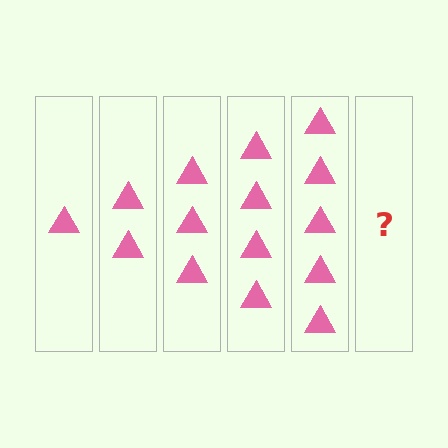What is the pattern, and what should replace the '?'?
The pattern is that each step adds one more triangle. The '?' should be 6 triangles.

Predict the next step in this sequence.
The next step is 6 triangles.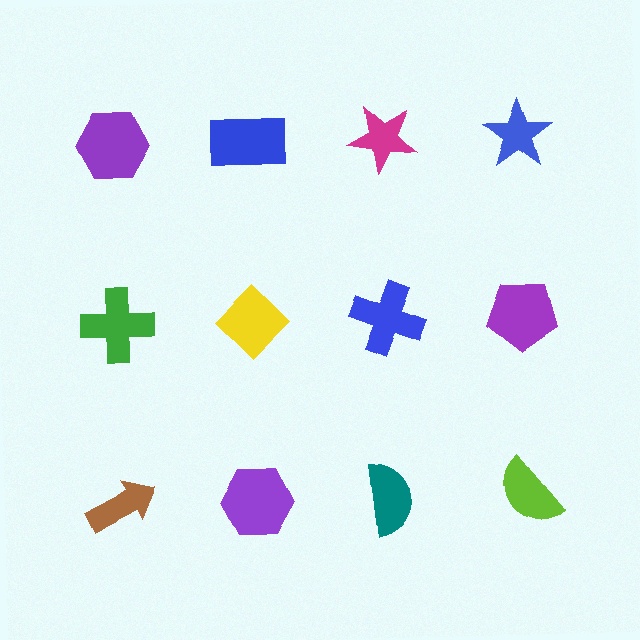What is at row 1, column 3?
A magenta star.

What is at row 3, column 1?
A brown arrow.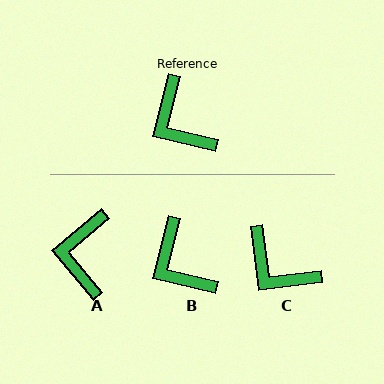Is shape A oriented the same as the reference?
No, it is off by about 36 degrees.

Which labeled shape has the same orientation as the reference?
B.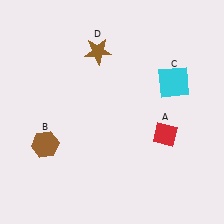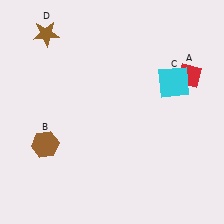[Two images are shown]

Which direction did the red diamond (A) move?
The red diamond (A) moved up.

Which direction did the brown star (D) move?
The brown star (D) moved left.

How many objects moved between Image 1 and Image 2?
2 objects moved between the two images.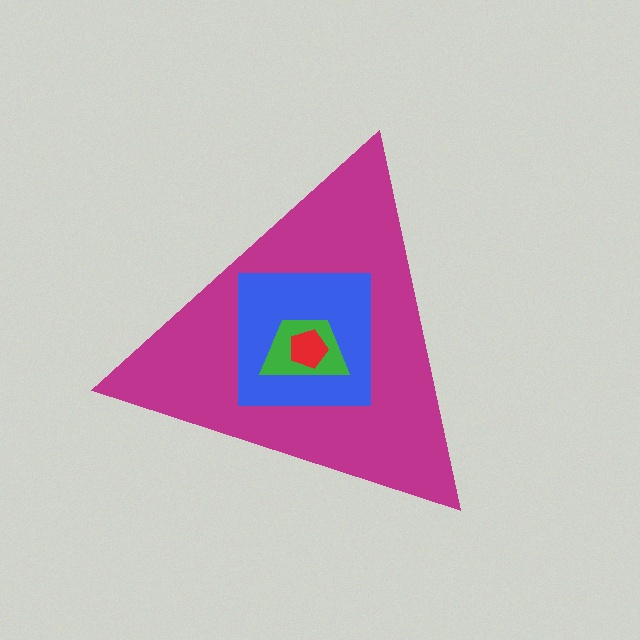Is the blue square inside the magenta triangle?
Yes.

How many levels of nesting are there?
4.